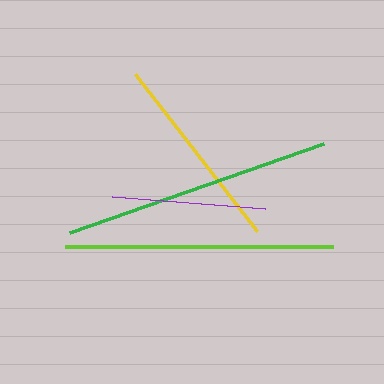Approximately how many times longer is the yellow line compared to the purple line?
The yellow line is approximately 1.3 times the length of the purple line.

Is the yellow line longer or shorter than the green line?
The green line is longer than the yellow line.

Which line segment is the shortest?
The purple line is the shortest at approximately 154 pixels.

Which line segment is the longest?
The green line is the longest at approximately 269 pixels.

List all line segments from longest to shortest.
From longest to shortest: green, lime, yellow, purple.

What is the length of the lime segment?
The lime segment is approximately 268 pixels long.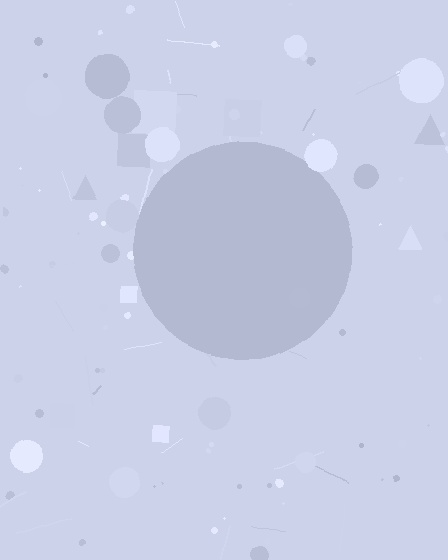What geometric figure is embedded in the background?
A circle is embedded in the background.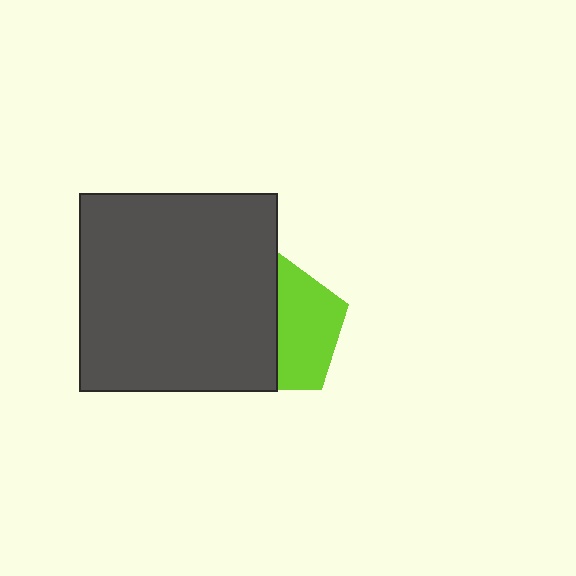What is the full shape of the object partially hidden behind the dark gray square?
The partially hidden object is a lime pentagon.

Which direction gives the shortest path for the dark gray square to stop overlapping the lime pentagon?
Moving left gives the shortest separation.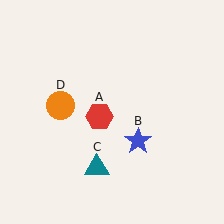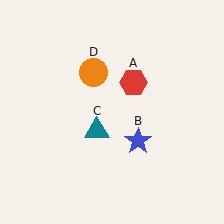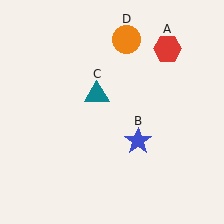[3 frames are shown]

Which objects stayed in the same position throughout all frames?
Blue star (object B) remained stationary.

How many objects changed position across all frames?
3 objects changed position: red hexagon (object A), teal triangle (object C), orange circle (object D).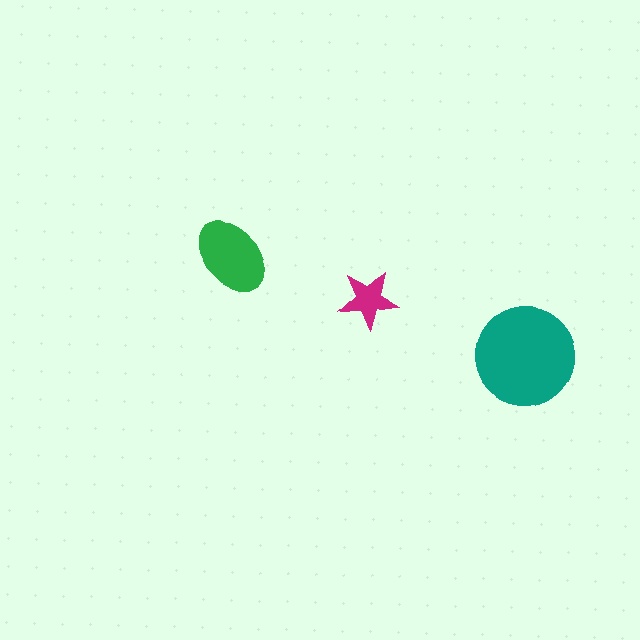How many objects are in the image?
There are 3 objects in the image.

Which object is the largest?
The teal circle.